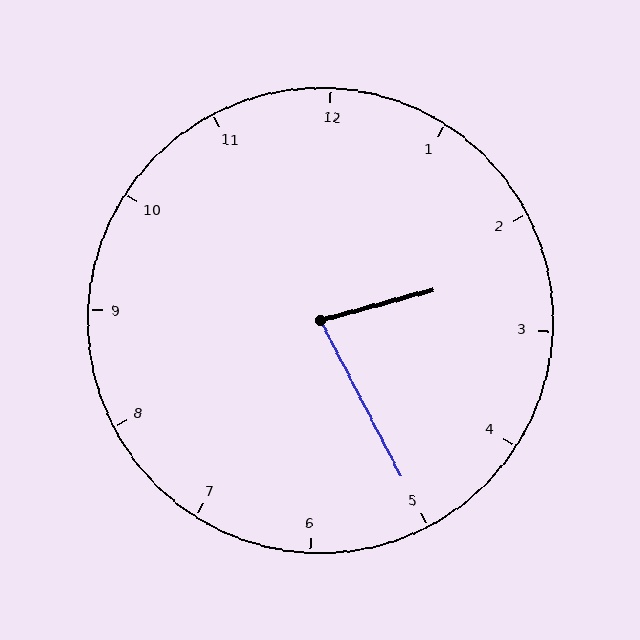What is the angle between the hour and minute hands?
Approximately 78 degrees.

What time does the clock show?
2:25.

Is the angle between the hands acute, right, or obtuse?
It is acute.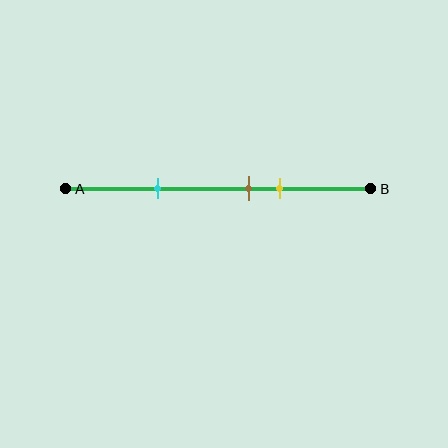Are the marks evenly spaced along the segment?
No, the marks are not evenly spaced.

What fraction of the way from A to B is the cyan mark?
The cyan mark is approximately 30% (0.3) of the way from A to B.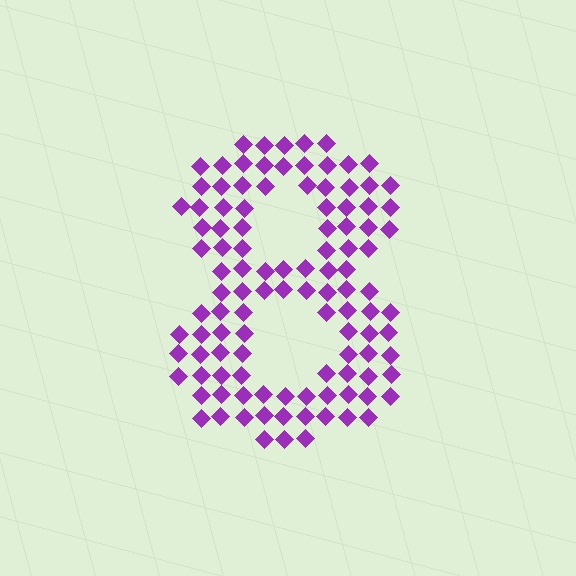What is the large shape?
The large shape is the digit 8.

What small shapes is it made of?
It is made of small diamonds.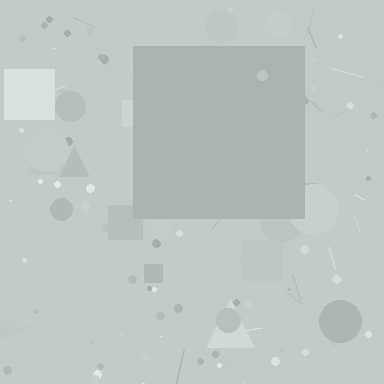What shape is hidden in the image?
A square is hidden in the image.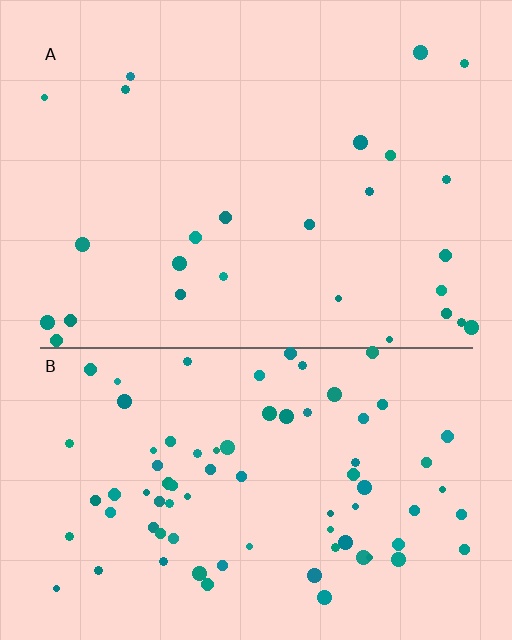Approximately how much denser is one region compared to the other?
Approximately 3.0× — region B over region A.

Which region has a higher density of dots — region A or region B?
B (the bottom).